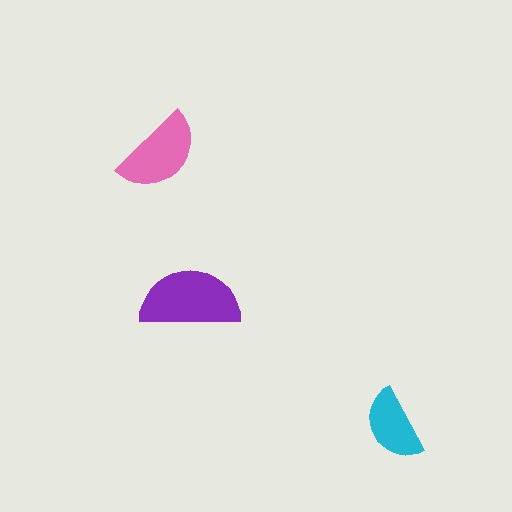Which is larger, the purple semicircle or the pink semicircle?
The purple one.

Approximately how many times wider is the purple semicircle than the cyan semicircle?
About 1.5 times wider.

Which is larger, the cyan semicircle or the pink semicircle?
The pink one.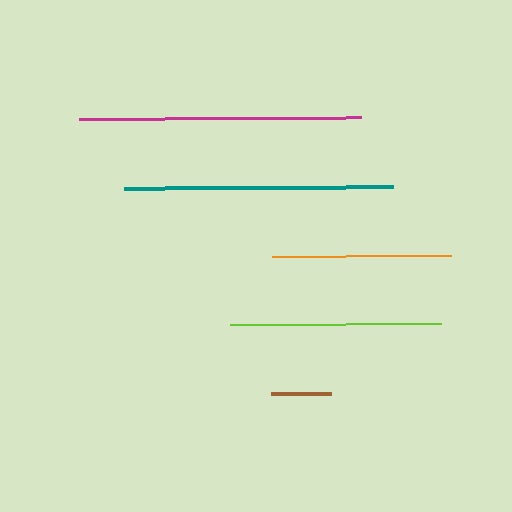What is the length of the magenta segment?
The magenta segment is approximately 283 pixels long.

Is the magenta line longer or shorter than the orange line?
The magenta line is longer than the orange line.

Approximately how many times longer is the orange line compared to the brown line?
The orange line is approximately 3.0 times the length of the brown line.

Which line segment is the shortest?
The brown line is the shortest at approximately 60 pixels.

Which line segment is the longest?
The magenta line is the longest at approximately 283 pixels.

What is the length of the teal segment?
The teal segment is approximately 269 pixels long.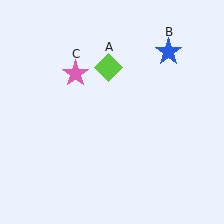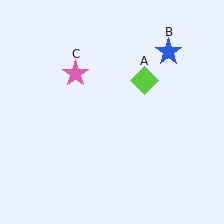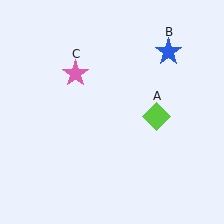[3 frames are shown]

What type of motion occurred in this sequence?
The lime diamond (object A) rotated clockwise around the center of the scene.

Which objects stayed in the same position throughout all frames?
Blue star (object B) and pink star (object C) remained stationary.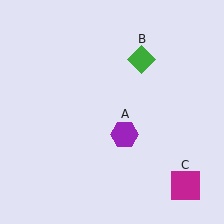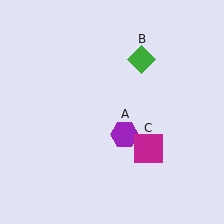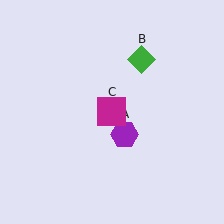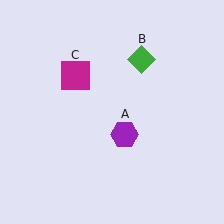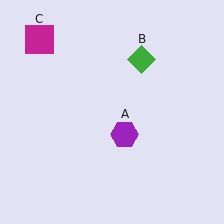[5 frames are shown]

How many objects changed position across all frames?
1 object changed position: magenta square (object C).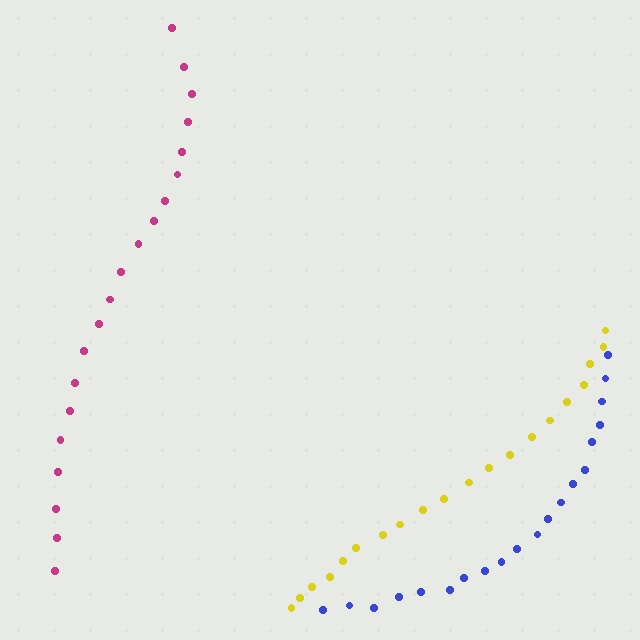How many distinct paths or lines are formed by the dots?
There are 3 distinct paths.